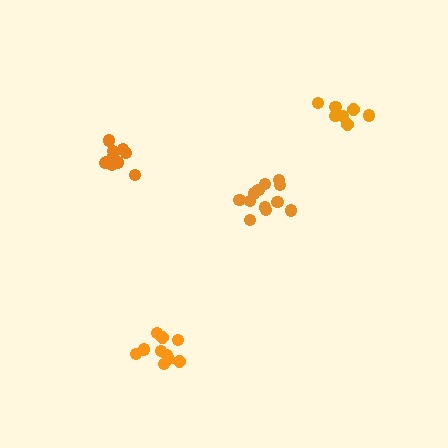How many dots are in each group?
Group 1: 11 dots, Group 2: 12 dots, Group 3: 7 dots, Group 4: 11 dots (41 total).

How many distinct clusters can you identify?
There are 4 distinct clusters.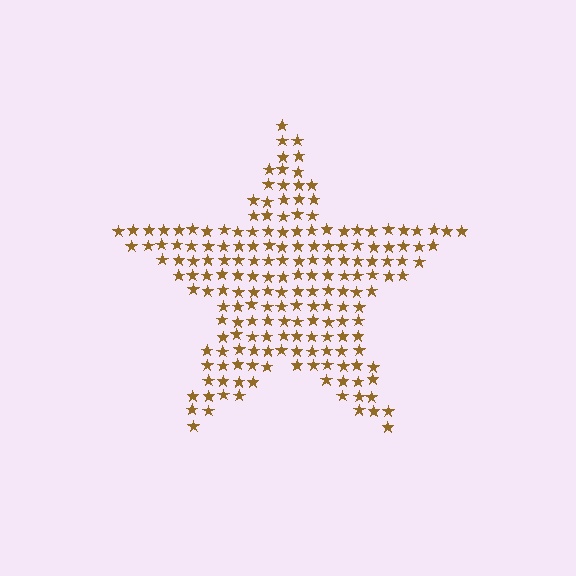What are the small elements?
The small elements are stars.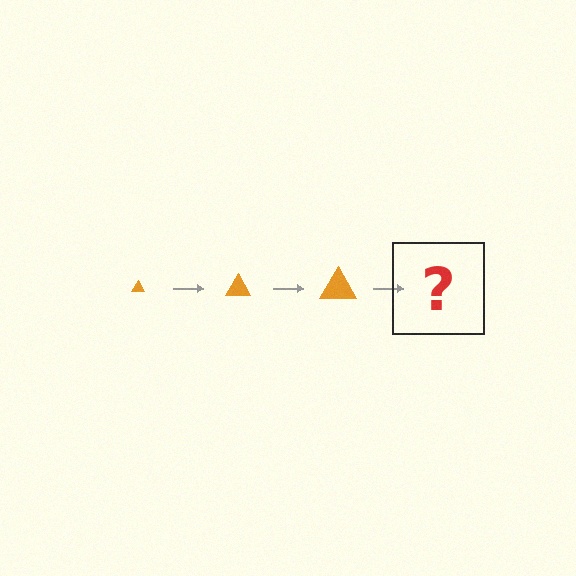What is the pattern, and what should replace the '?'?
The pattern is that the triangle gets progressively larger each step. The '?' should be an orange triangle, larger than the previous one.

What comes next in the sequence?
The next element should be an orange triangle, larger than the previous one.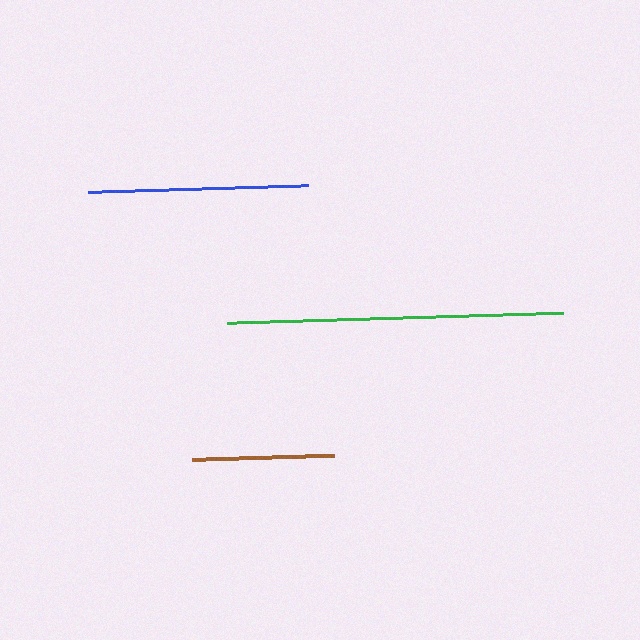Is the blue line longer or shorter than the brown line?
The blue line is longer than the brown line.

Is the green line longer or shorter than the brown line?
The green line is longer than the brown line.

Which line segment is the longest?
The green line is the longest at approximately 336 pixels.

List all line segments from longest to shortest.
From longest to shortest: green, blue, brown.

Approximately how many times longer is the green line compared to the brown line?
The green line is approximately 2.4 times the length of the brown line.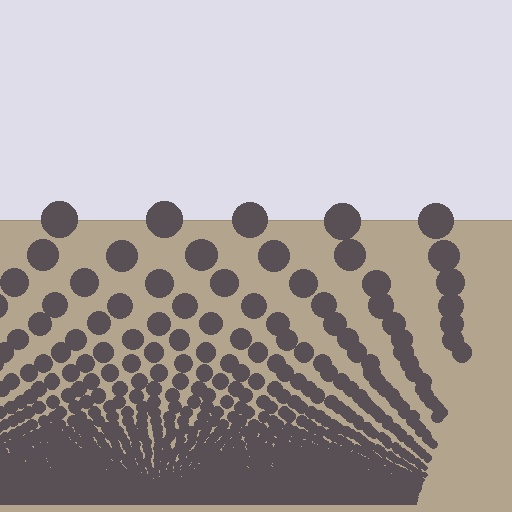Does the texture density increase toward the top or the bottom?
Density increases toward the bottom.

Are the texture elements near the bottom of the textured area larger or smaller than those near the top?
Smaller. The gradient is inverted — elements near the bottom are smaller and denser.